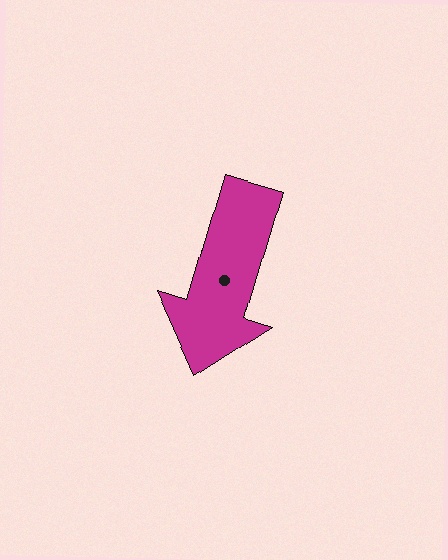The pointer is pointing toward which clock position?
Roughly 7 o'clock.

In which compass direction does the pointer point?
South.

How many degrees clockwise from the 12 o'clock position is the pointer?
Approximately 197 degrees.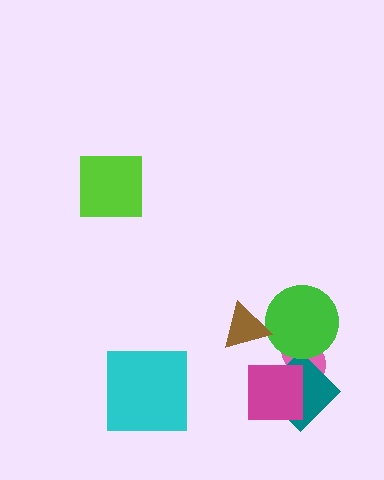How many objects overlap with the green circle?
2 objects overlap with the green circle.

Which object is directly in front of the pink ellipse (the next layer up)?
The teal diamond is directly in front of the pink ellipse.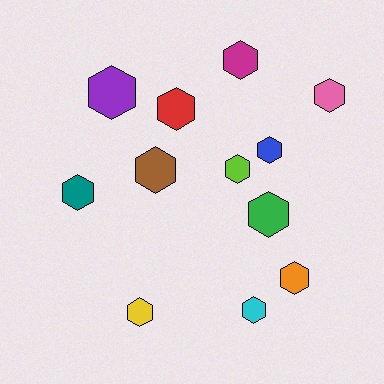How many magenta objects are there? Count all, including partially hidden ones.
There is 1 magenta object.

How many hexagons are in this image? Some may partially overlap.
There are 12 hexagons.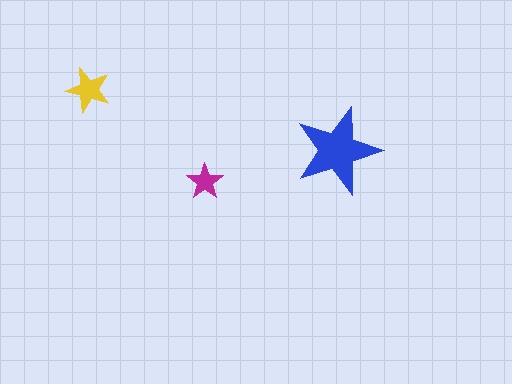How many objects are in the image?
There are 3 objects in the image.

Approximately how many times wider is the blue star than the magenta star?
About 2.5 times wider.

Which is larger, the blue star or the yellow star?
The blue one.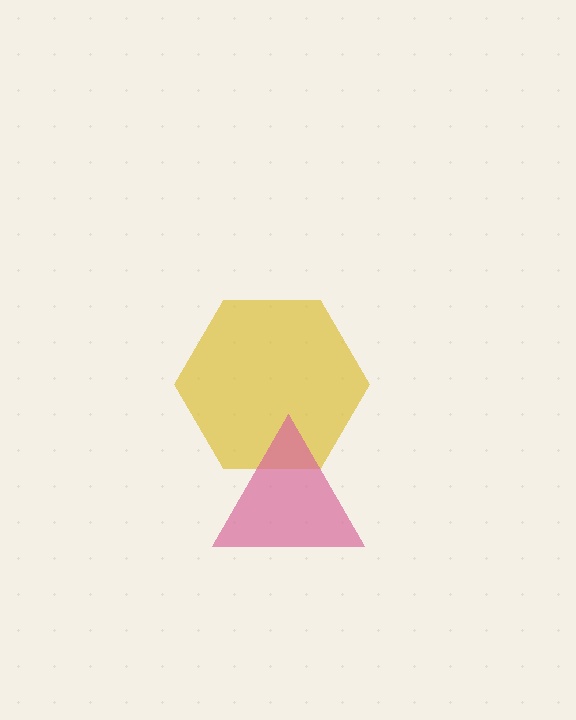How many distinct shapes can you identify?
There are 2 distinct shapes: a yellow hexagon, a pink triangle.